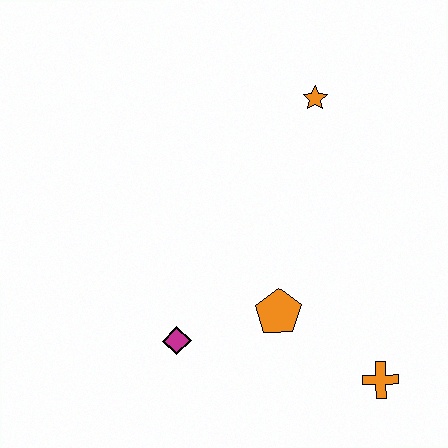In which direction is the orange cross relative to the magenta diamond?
The orange cross is to the right of the magenta diamond.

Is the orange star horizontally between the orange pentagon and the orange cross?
Yes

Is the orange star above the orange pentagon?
Yes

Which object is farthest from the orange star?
The orange cross is farthest from the orange star.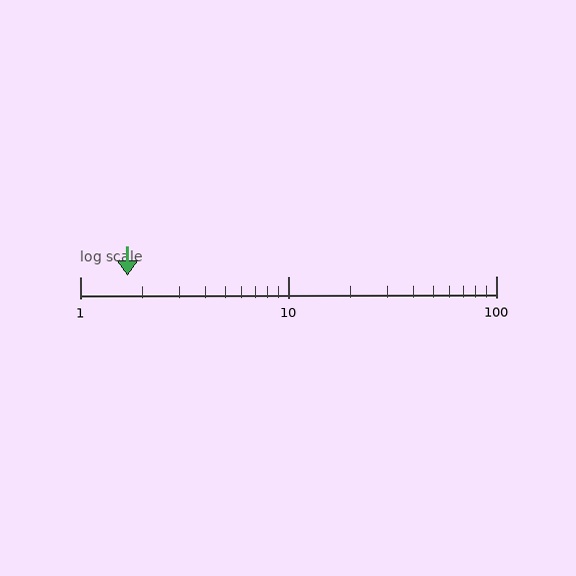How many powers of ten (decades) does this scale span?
The scale spans 2 decades, from 1 to 100.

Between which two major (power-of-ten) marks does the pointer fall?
The pointer is between 1 and 10.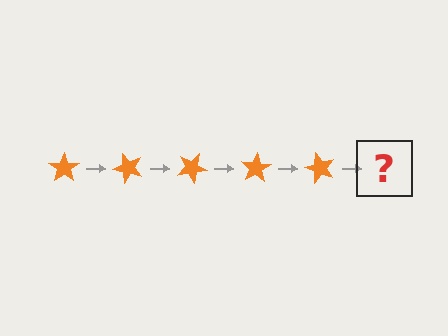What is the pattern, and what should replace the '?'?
The pattern is that the star rotates 50 degrees each step. The '?' should be an orange star rotated 250 degrees.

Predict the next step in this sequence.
The next step is an orange star rotated 250 degrees.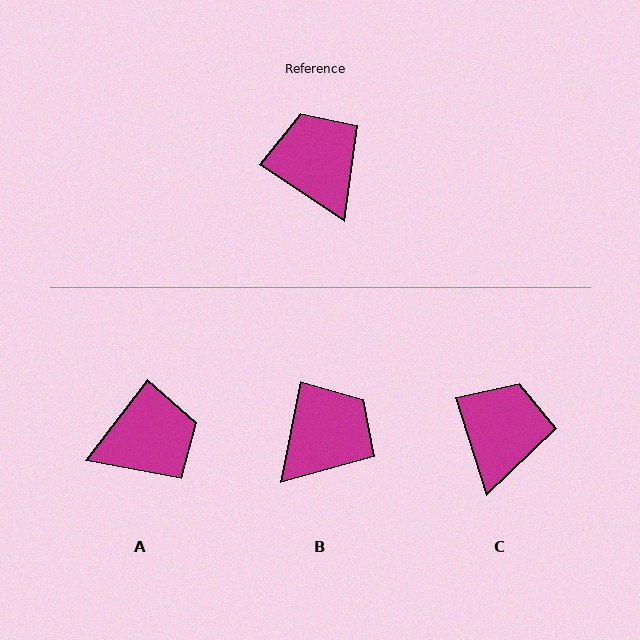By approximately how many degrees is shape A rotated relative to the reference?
Approximately 93 degrees clockwise.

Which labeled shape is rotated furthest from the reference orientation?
A, about 93 degrees away.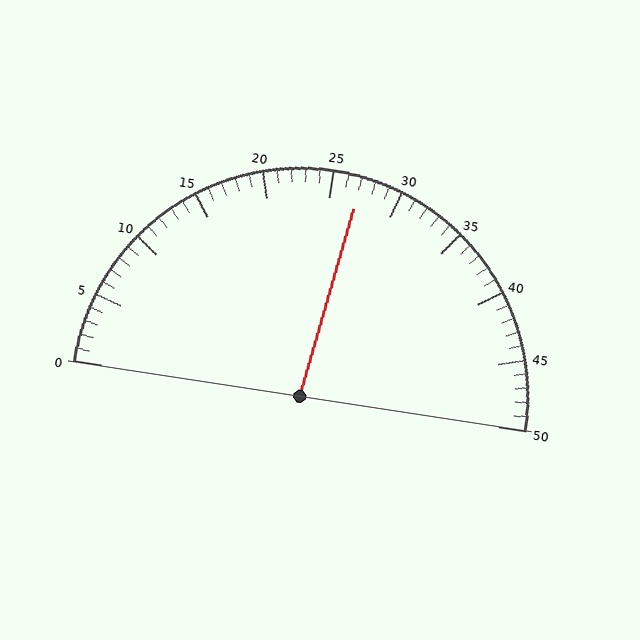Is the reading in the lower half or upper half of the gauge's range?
The reading is in the upper half of the range (0 to 50).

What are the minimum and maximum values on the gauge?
The gauge ranges from 0 to 50.